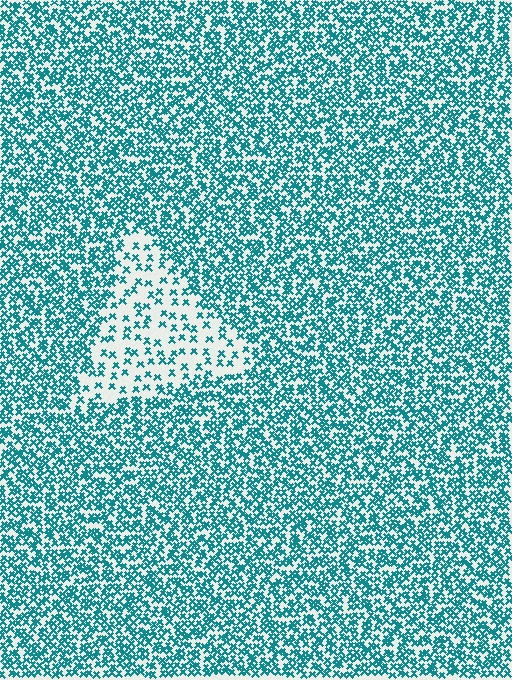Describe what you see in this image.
The image contains small teal elements arranged at two different densities. A triangle-shaped region is visible where the elements are less densely packed than the surrounding area.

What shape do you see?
I see a triangle.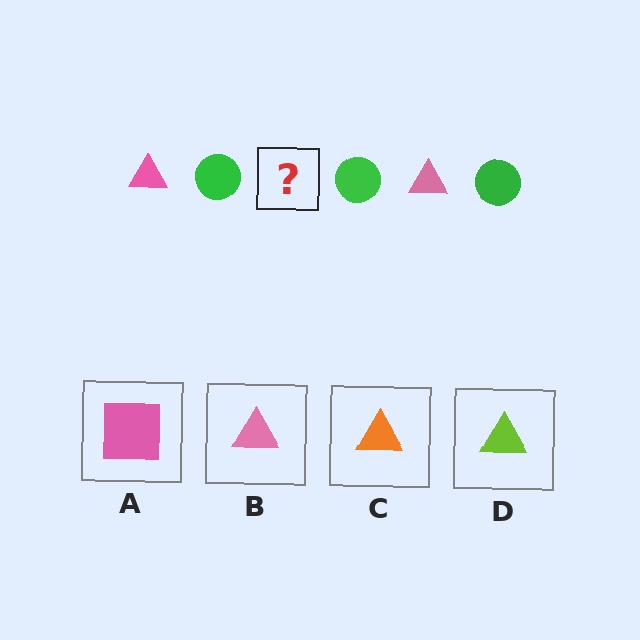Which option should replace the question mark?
Option B.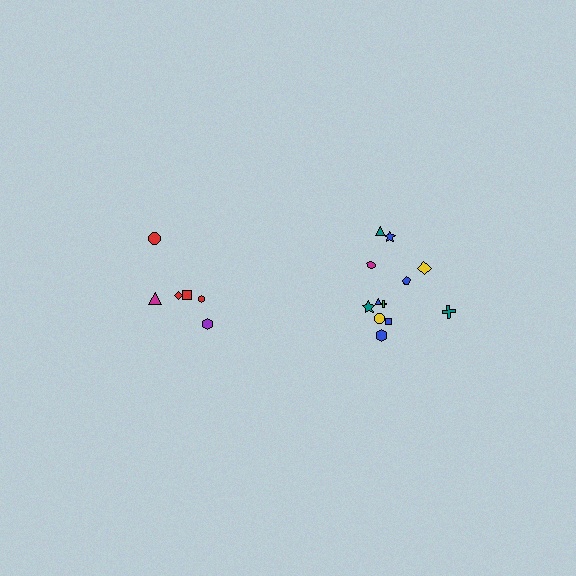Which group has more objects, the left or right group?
The right group.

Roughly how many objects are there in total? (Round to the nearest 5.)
Roughly 20 objects in total.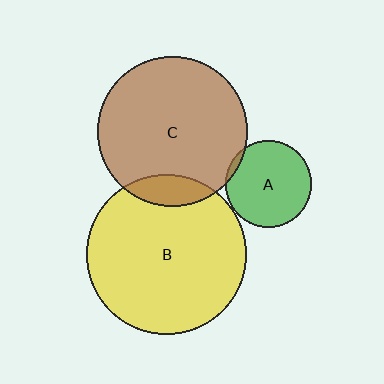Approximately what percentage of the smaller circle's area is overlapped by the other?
Approximately 5%.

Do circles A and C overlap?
Yes.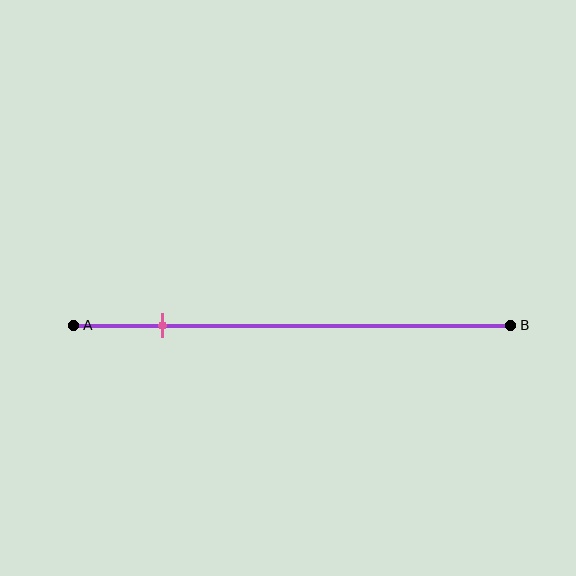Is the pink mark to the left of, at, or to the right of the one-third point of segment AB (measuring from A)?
The pink mark is to the left of the one-third point of segment AB.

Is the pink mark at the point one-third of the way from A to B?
No, the mark is at about 20% from A, not at the 33% one-third point.